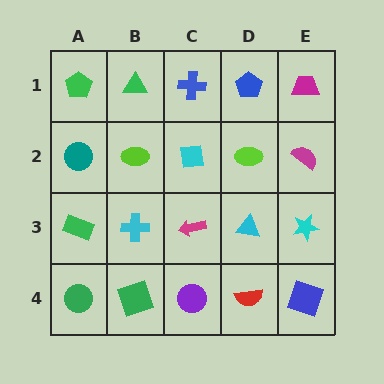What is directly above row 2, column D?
A blue pentagon.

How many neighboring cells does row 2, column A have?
3.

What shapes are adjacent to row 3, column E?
A magenta semicircle (row 2, column E), a blue square (row 4, column E), a cyan triangle (row 3, column D).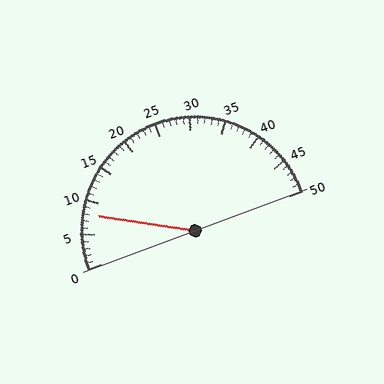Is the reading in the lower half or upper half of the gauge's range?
The reading is in the lower half of the range (0 to 50).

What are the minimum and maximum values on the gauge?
The gauge ranges from 0 to 50.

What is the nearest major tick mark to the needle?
The nearest major tick mark is 10.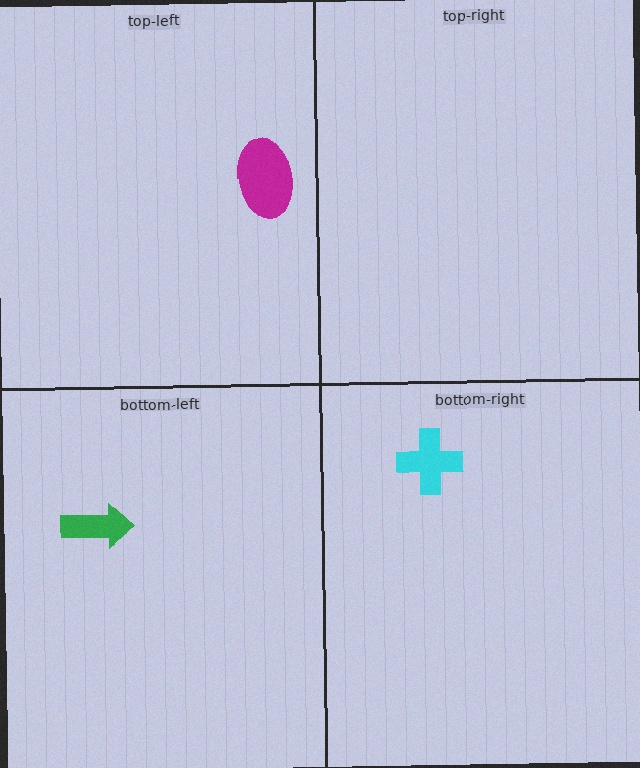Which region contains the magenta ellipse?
The top-left region.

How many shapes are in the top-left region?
1.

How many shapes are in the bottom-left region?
1.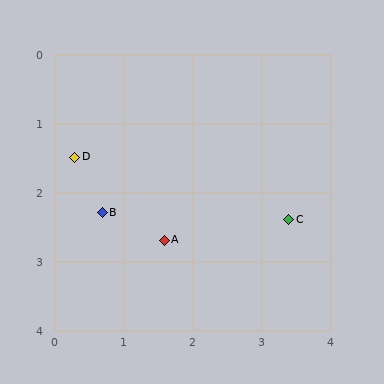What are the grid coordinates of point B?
Point B is at approximately (0.7, 2.3).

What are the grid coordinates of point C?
Point C is at approximately (3.4, 2.4).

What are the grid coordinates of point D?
Point D is at approximately (0.3, 1.5).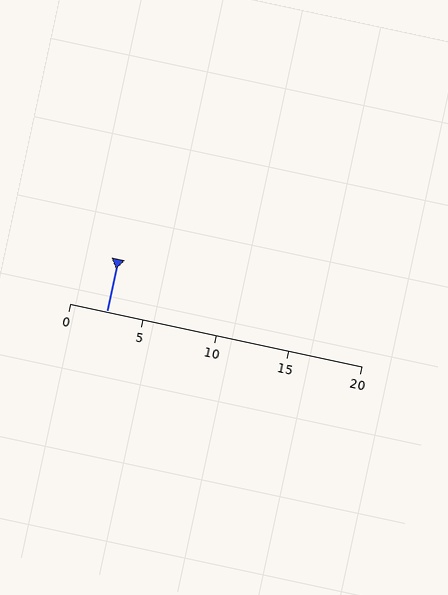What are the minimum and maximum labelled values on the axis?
The axis runs from 0 to 20.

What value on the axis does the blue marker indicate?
The marker indicates approximately 2.5.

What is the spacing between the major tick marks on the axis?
The major ticks are spaced 5 apart.